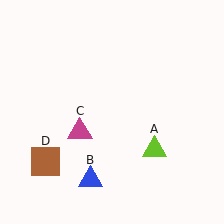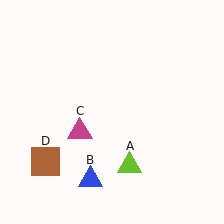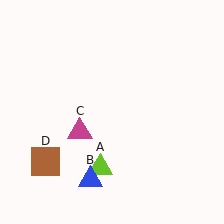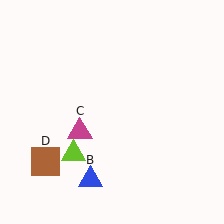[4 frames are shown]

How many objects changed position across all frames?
1 object changed position: lime triangle (object A).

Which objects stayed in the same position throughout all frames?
Blue triangle (object B) and magenta triangle (object C) and brown square (object D) remained stationary.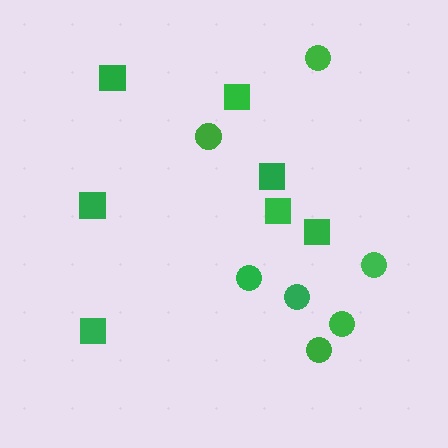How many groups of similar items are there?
There are 2 groups: one group of circles (7) and one group of squares (7).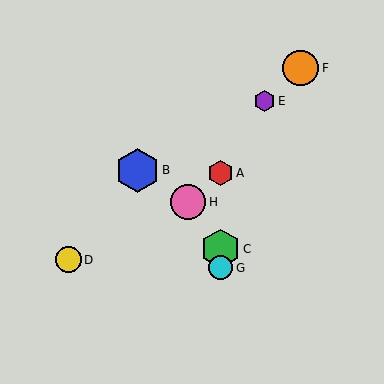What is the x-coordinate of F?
Object F is at x≈301.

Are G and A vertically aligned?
Yes, both are at x≈220.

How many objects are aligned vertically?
3 objects (A, C, G) are aligned vertically.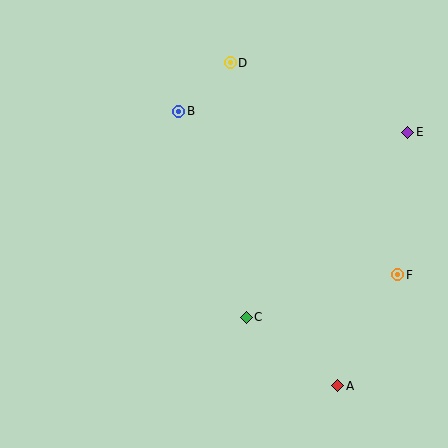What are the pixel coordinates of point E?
Point E is at (407, 132).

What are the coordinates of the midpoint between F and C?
The midpoint between F and C is at (322, 296).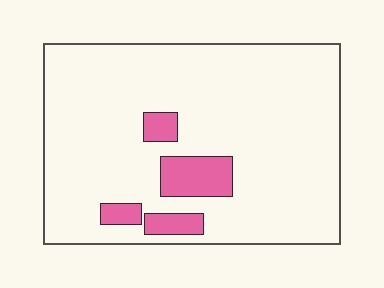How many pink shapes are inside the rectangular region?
4.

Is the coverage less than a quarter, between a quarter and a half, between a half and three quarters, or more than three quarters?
Less than a quarter.